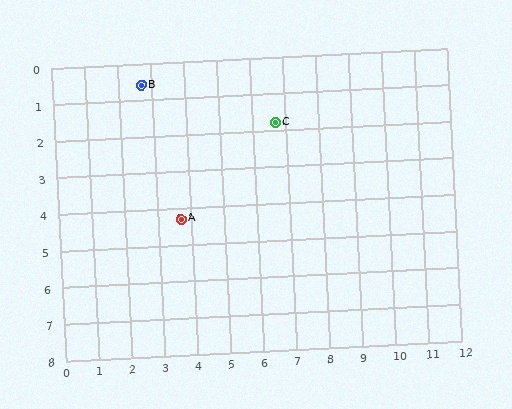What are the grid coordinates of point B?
Point B is at approximately (2.7, 0.6).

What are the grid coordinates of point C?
Point C is at approximately (6.7, 1.8).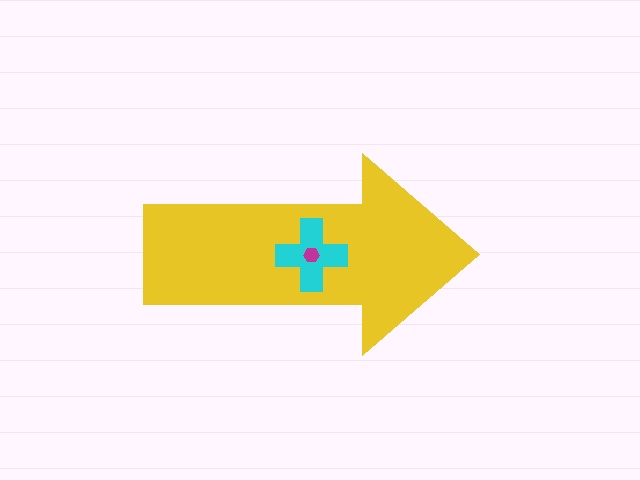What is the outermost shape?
The yellow arrow.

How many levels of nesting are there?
3.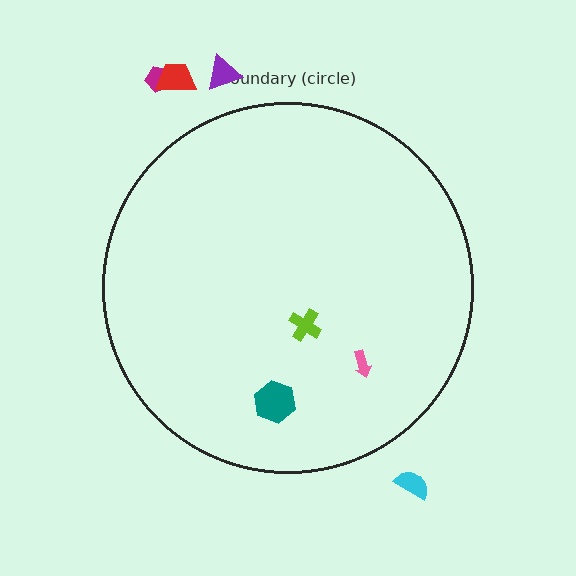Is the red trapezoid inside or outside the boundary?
Outside.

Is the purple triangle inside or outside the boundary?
Outside.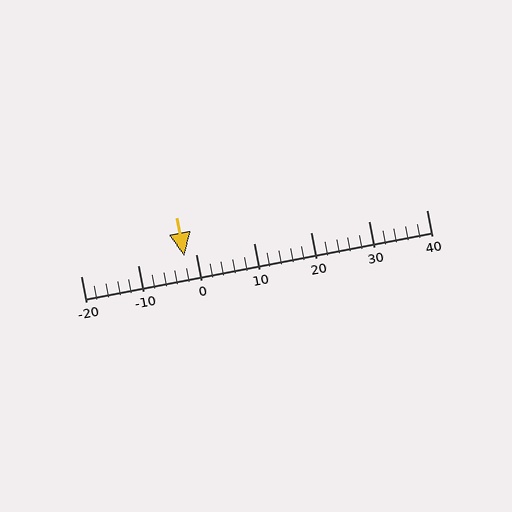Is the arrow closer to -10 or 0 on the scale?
The arrow is closer to 0.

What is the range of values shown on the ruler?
The ruler shows values from -20 to 40.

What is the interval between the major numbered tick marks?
The major tick marks are spaced 10 units apart.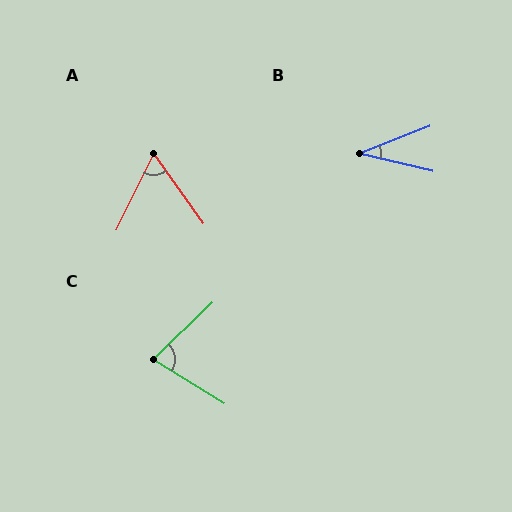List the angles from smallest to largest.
B (35°), A (62°), C (75°).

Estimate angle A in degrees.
Approximately 62 degrees.